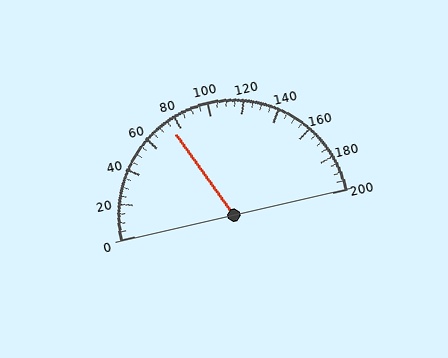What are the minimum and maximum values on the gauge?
The gauge ranges from 0 to 200.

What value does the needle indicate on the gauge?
The needle indicates approximately 75.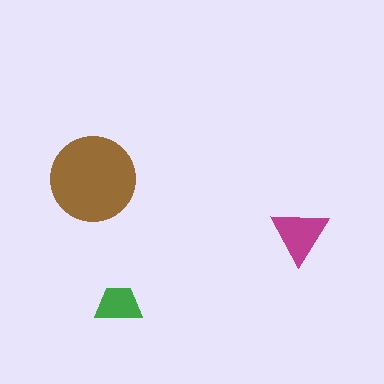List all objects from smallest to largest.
The green trapezoid, the magenta triangle, the brown circle.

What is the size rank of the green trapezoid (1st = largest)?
3rd.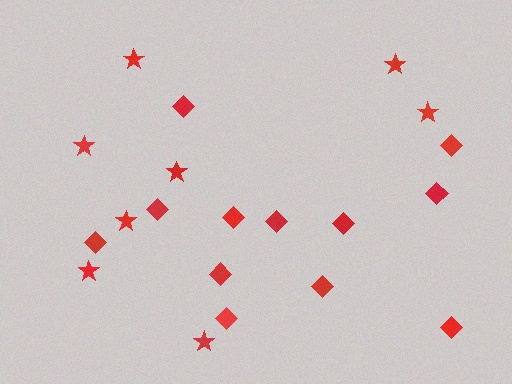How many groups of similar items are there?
There are 2 groups: one group of diamonds (12) and one group of stars (8).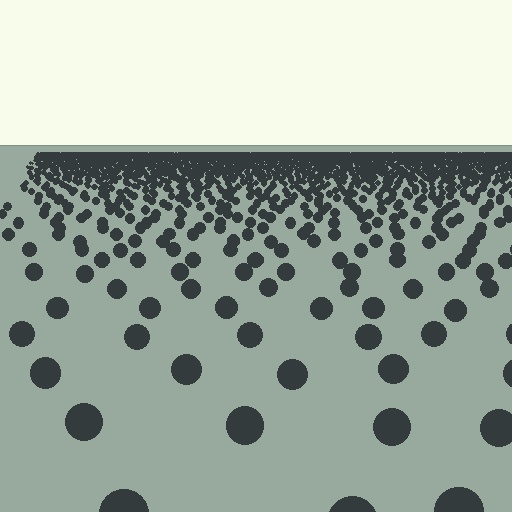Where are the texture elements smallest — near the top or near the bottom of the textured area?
Near the top.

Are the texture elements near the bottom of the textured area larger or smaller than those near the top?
Larger. Near the bottom, elements are closer to the viewer and appear at a bigger on-screen size.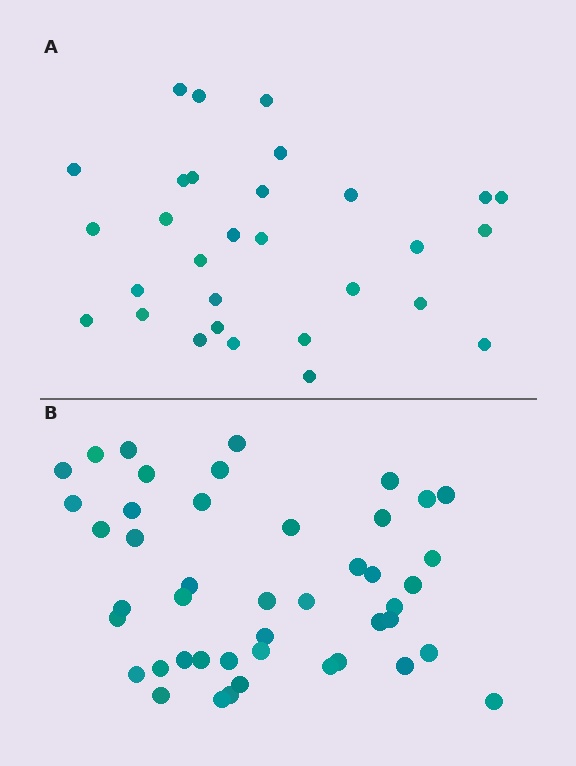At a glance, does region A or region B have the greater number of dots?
Region B (the bottom region) has more dots.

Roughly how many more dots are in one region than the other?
Region B has approximately 15 more dots than region A.